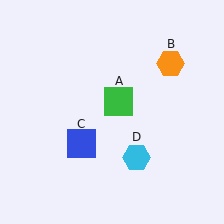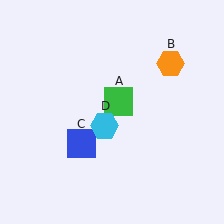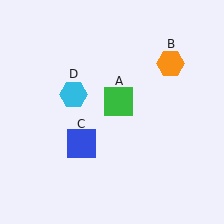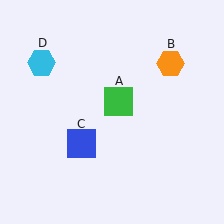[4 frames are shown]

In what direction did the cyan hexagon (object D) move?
The cyan hexagon (object D) moved up and to the left.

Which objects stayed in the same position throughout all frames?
Green square (object A) and orange hexagon (object B) and blue square (object C) remained stationary.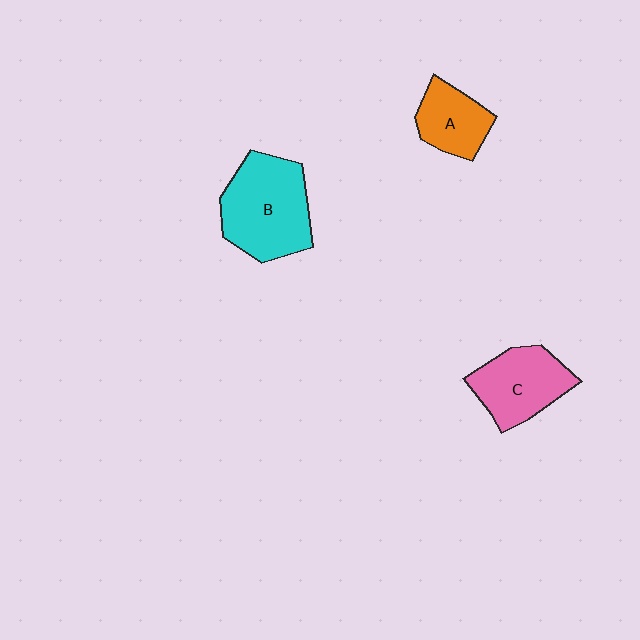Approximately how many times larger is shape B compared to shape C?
Approximately 1.4 times.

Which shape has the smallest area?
Shape A (orange).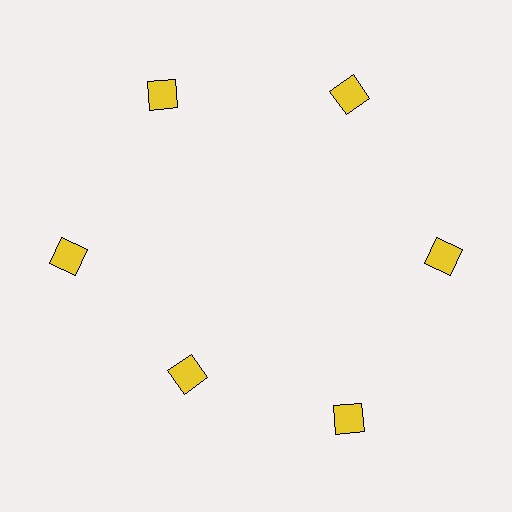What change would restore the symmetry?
The symmetry would be restored by moving it outward, back onto the ring so that all 6 squares sit at equal angles and equal distance from the center.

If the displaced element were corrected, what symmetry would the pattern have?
It would have 6-fold rotational symmetry — the pattern would map onto itself every 60 degrees.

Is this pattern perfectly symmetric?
No. The 6 yellow squares are arranged in a ring, but one element near the 7 o'clock position is pulled inward toward the center, breaking the 6-fold rotational symmetry.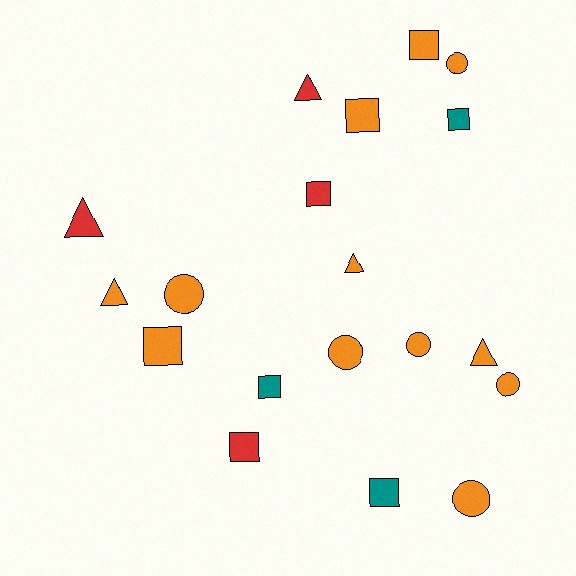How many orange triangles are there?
There are 3 orange triangles.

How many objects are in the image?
There are 19 objects.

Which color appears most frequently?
Orange, with 12 objects.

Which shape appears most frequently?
Square, with 8 objects.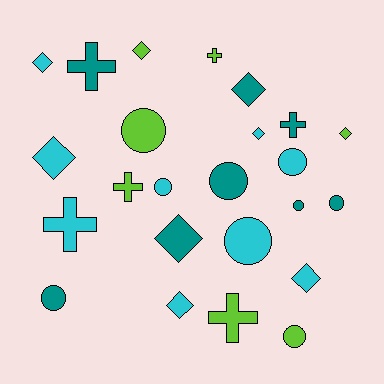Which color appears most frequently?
Cyan, with 9 objects.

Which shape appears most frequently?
Diamond, with 9 objects.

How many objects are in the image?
There are 24 objects.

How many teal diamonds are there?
There are 2 teal diamonds.